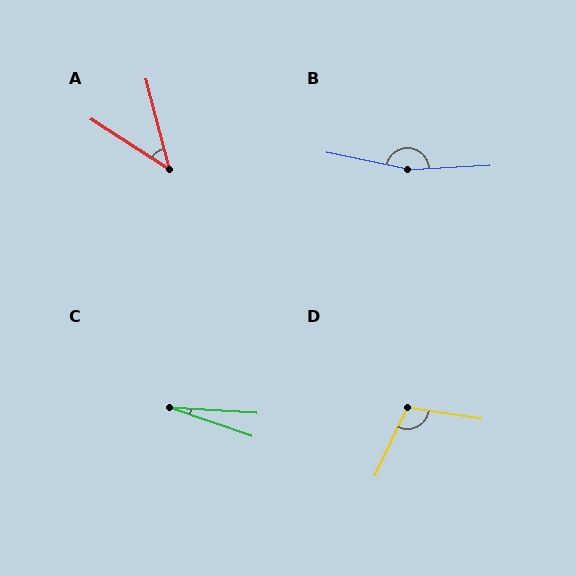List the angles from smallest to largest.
C (15°), A (43°), D (107°), B (165°).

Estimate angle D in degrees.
Approximately 107 degrees.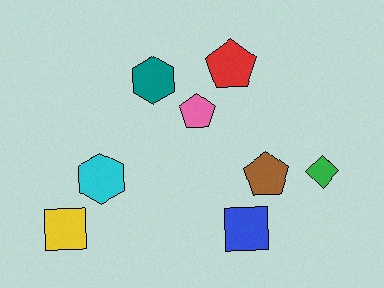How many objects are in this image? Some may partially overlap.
There are 8 objects.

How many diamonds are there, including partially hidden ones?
There is 1 diamond.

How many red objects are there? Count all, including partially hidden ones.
There is 1 red object.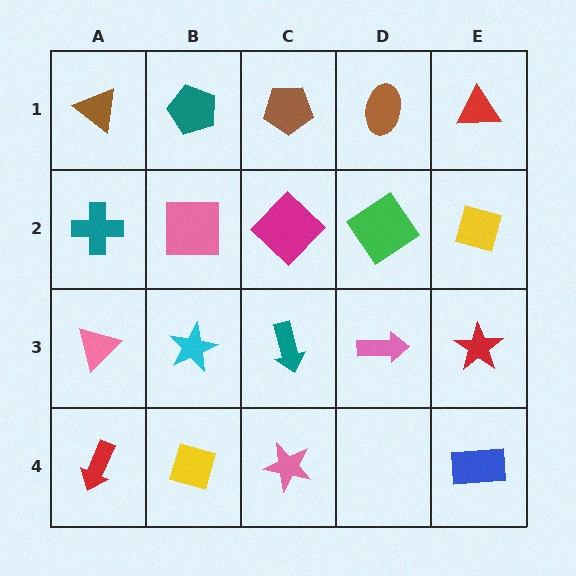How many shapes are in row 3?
5 shapes.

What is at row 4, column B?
A yellow diamond.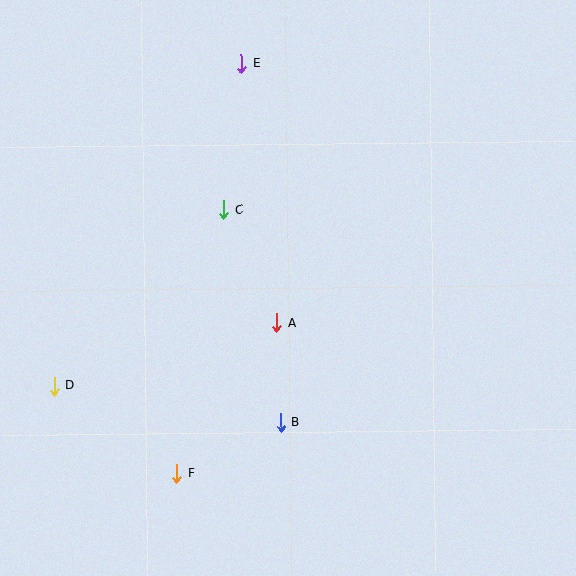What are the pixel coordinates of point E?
Point E is at (241, 64).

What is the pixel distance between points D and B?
The distance between D and B is 230 pixels.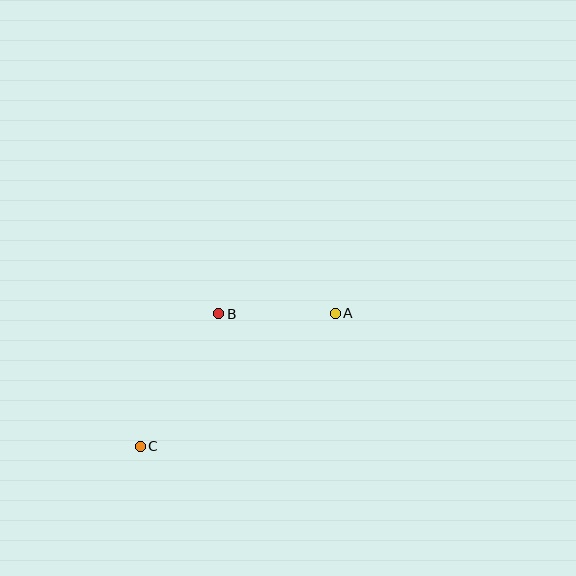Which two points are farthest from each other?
Points A and C are farthest from each other.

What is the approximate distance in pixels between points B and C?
The distance between B and C is approximately 154 pixels.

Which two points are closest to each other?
Points A and B are closest to each other.